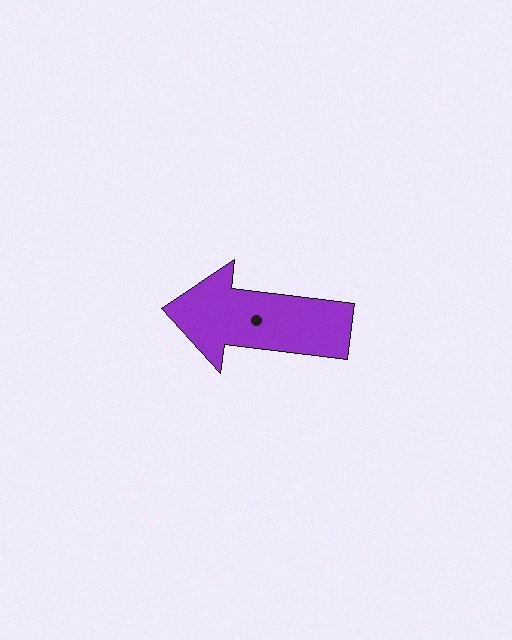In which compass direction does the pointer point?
West.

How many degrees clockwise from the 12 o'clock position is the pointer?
Approximately 277 degrees.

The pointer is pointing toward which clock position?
Roughly 9 o'clock.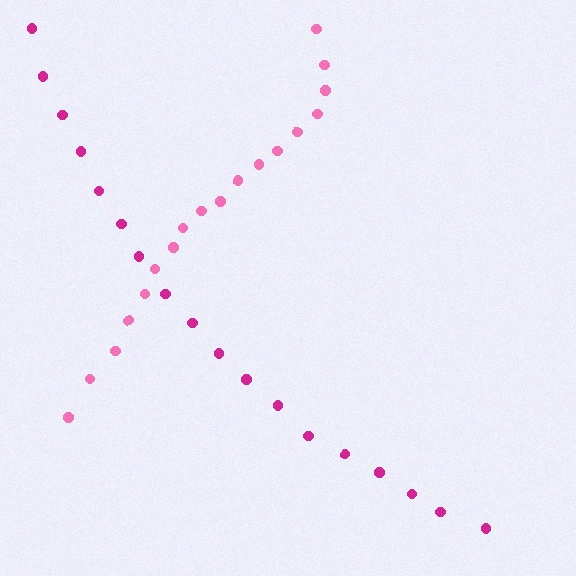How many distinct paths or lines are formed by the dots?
There are 2 distinct paths.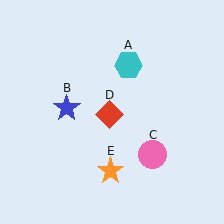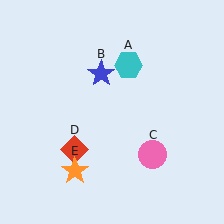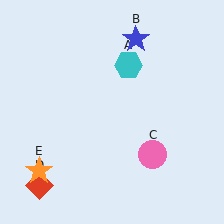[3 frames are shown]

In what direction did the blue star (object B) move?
The blue star (object B) moved up and to the right.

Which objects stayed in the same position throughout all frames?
Cyan hexagon (object A) and pink circle (object C) remained stationary.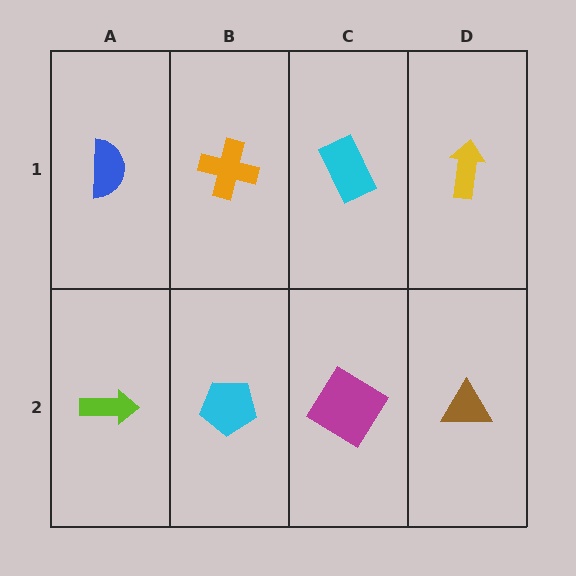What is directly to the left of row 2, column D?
A magenta diamond.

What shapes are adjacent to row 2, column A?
A blue semicircle (row 1, column A), a cyan pentagon (row 2, column B).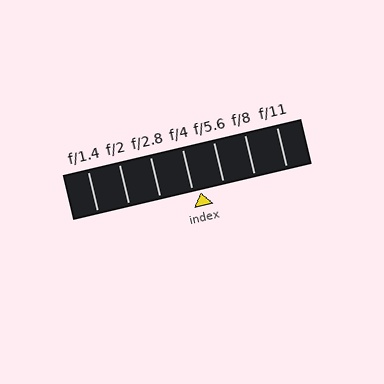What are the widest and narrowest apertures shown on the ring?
The widest aperture shown is f/1.4 and the narrowest is f/11.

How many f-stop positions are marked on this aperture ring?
There are 7 f-stop positions marked.